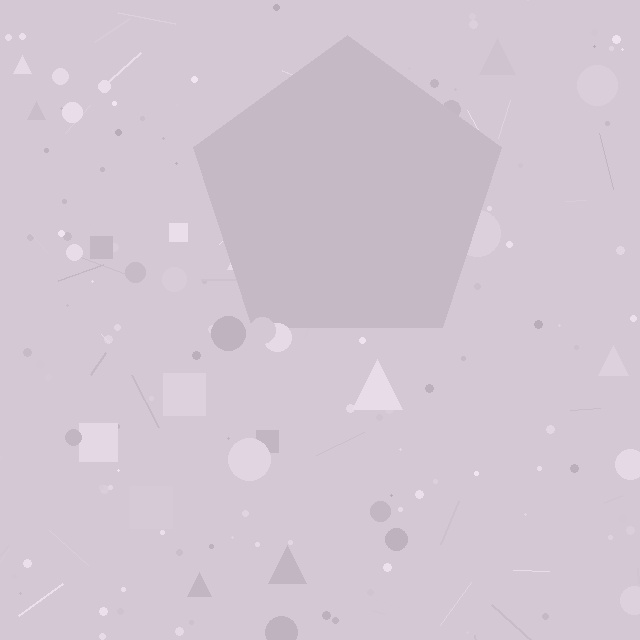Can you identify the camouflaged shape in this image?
The camouflaged shape is a pentagon.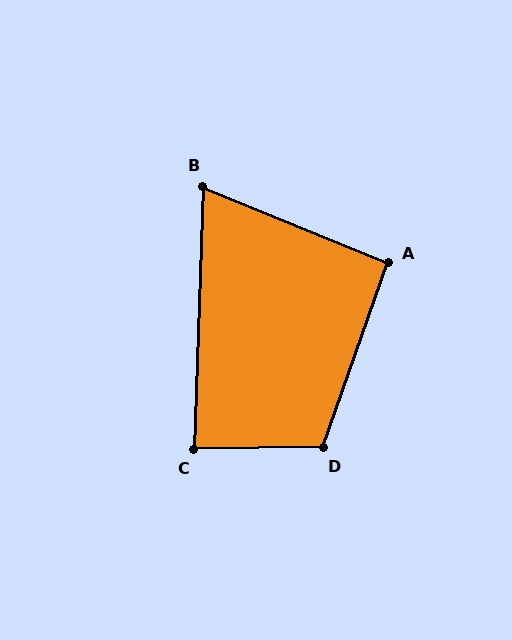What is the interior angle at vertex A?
Approximately 93 degrees (approximately right).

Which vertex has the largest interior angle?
D, at approximately 110 degrees.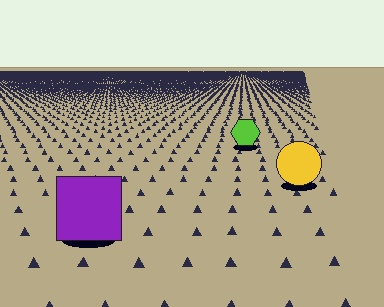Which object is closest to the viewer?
The purple square is closest. The texture marks near it are larger and more spread out.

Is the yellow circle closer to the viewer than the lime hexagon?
Yes. The yellow circle is closer — you can tell from the texture gradient: the ground texture is coarser near it.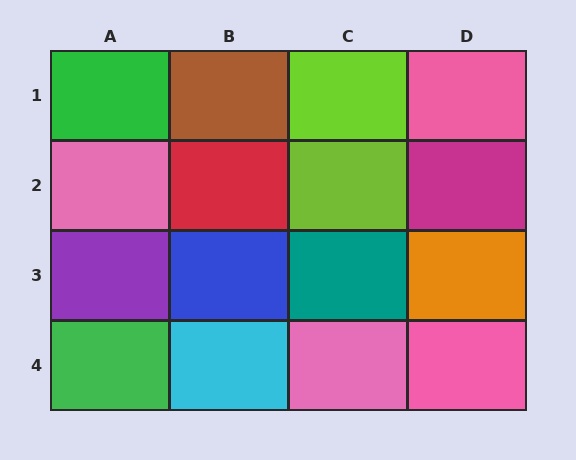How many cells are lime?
2 cells are lime.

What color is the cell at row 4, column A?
Green.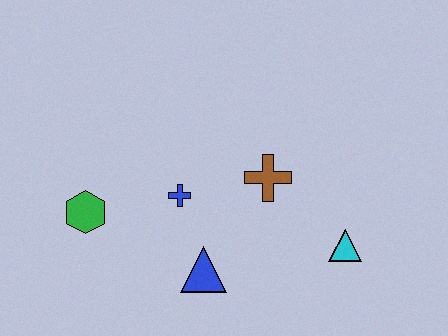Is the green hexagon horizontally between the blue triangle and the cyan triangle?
No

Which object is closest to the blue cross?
The blue triangle is closest to the blue cross.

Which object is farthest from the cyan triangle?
The green hexagon is farthest from the cyan triangle.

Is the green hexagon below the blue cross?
Yes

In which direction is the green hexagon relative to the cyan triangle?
The green hexagon is to the left of the cyan triangle.